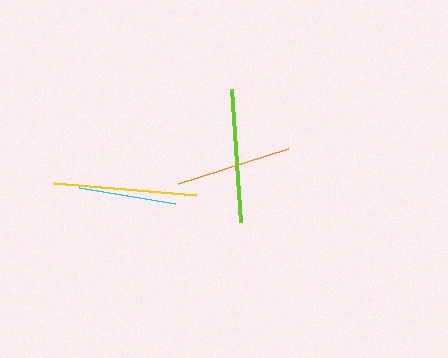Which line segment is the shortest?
The cyan line is the shortest at approximately 98 pixels.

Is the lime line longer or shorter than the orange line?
The lime line is longer than the orange line.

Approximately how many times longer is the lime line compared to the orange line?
The lime line is approximately 1.1 times the length of the orange line.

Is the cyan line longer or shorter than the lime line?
The lime line is longer than the cyan line.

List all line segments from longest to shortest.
From longest to shortest: yellow, lime, orange, cyan.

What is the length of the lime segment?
The lime segment is approximately 133 pixels long.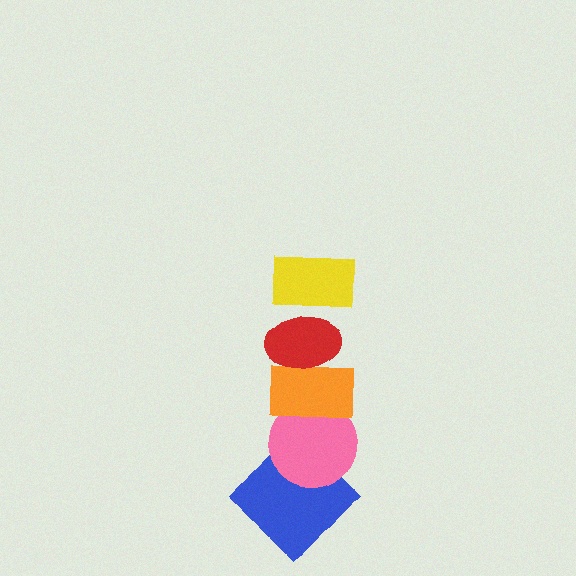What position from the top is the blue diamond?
The blue diamond is 5th from the top.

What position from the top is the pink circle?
The pink circle is 4th from the top.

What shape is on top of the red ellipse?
The yellow rectangle is on top of the red ellipse.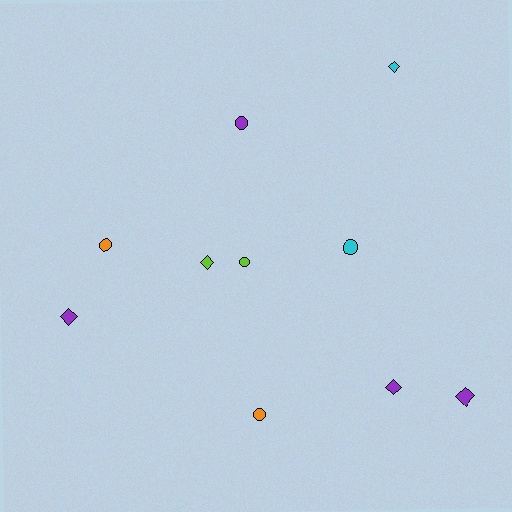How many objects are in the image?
There are 10 objects.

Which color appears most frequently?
Purple, with 4 objects.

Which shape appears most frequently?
Diamond, with 5 objects.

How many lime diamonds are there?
There is 1 lime diamond.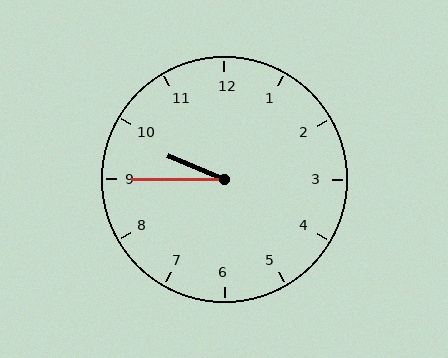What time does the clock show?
9:45.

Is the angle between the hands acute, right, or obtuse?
It is acute.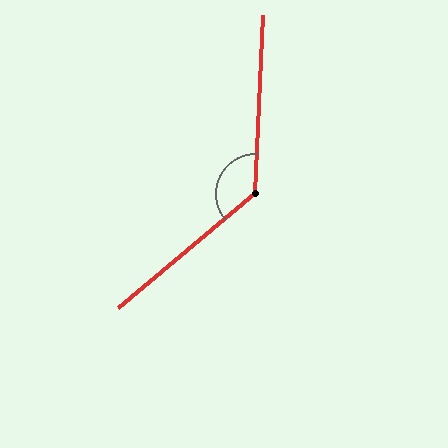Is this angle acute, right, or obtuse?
It is obtuse.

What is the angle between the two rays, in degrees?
Approximately 132 degrees.